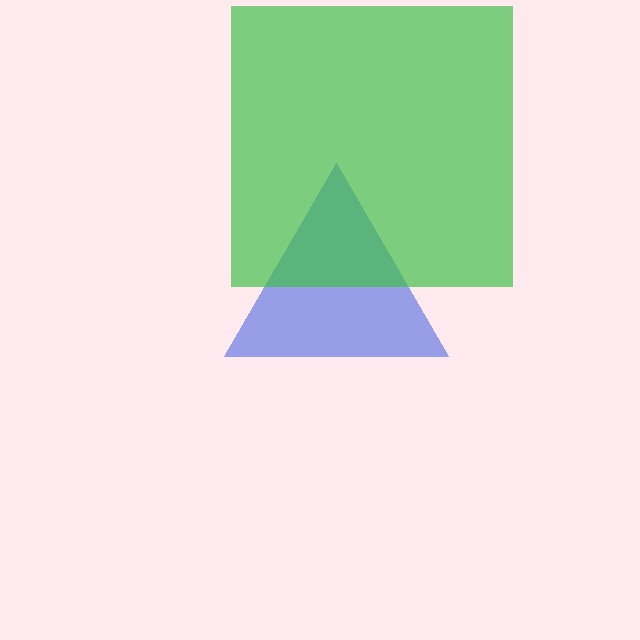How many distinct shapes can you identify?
There are 2 distinct shapes: a blue triangle, a green square.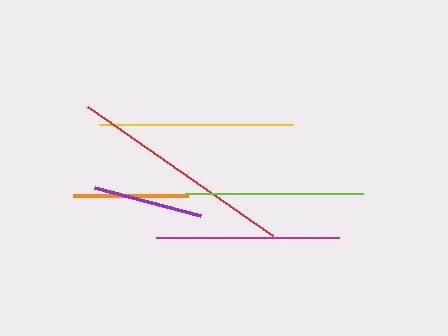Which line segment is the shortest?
The purple line is the shortest at approximately 110 pixels.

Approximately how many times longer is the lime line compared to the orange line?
The lime line is approximately 1.5 times the length of the orange line.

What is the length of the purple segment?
The purple segment is approximately 110 pixels long.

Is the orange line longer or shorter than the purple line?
The orange line is longer than the purple line.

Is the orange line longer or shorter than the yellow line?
The yellow line is longer than the orange line.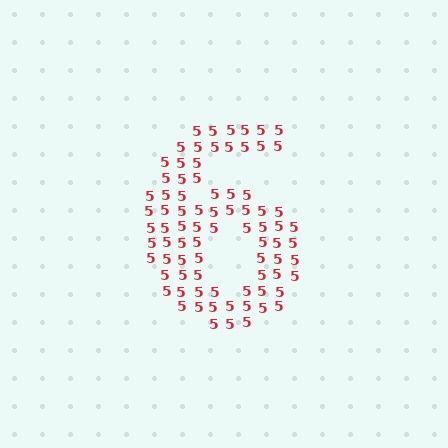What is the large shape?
The large shape is the digit 6.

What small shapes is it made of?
It is made of small digit 5's.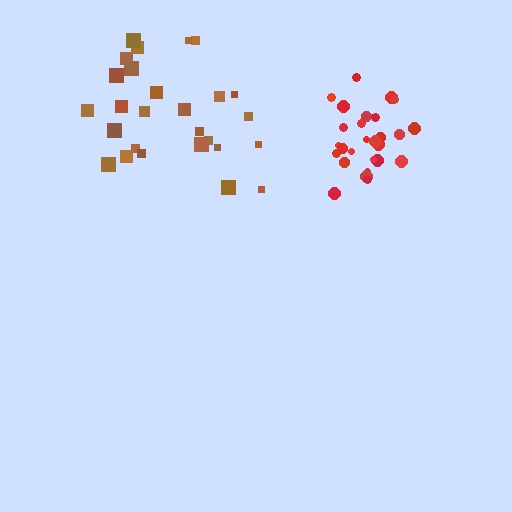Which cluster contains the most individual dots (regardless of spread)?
Red (27).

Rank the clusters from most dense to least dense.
red, brown.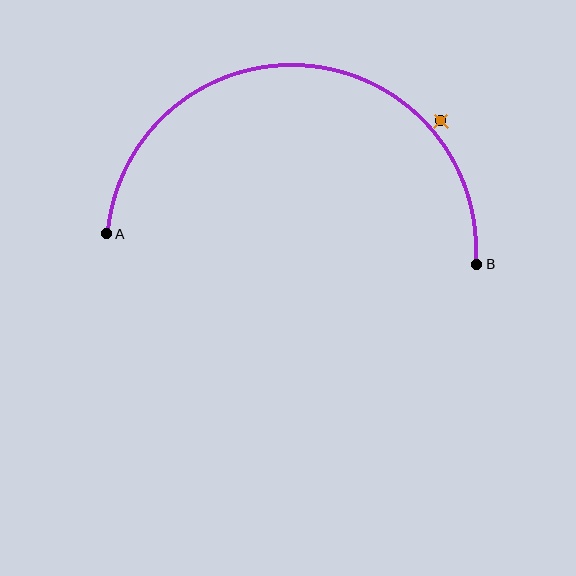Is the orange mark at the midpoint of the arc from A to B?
No — the orange mark does not lie on the arc at all. It sits slightly outside the curve.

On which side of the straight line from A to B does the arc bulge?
The arc bulges above the straight line connecting A and B.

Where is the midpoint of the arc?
The arc midpoint is the point on the curve farthest from the straight line joining A and B. It sits above that line.